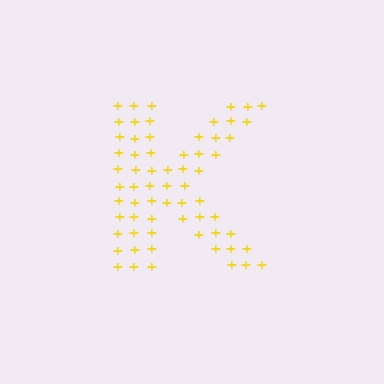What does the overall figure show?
The overall figure shows the letter K.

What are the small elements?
The small elements are plus signs.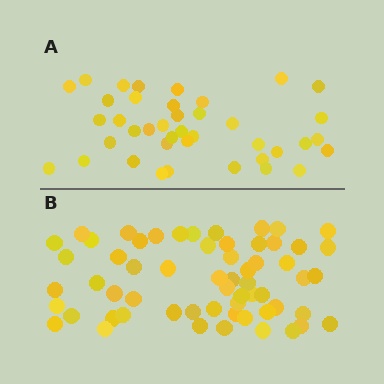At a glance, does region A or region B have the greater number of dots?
Region B (the bottom region) has more dots.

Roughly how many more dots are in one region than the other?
Region B has approximately 20 more dots than region A.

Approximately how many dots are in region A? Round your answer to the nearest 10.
About 40 dots.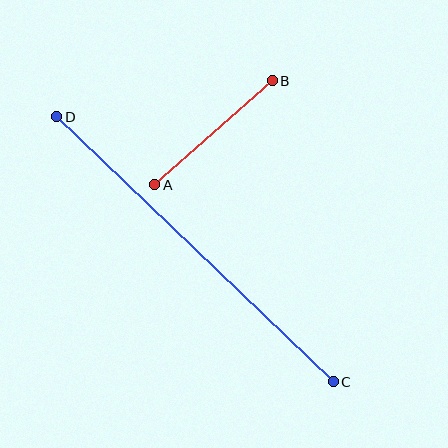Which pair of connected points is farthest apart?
Points C and D are farthest apart.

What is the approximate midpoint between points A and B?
The midpoint is at approximately (213, 133) pixels.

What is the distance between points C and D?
The distance is approximately 383 pixels.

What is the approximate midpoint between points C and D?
The midpoint is at approximately (195, 249) pixels.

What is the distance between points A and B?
The distance is approximately 157 pixels.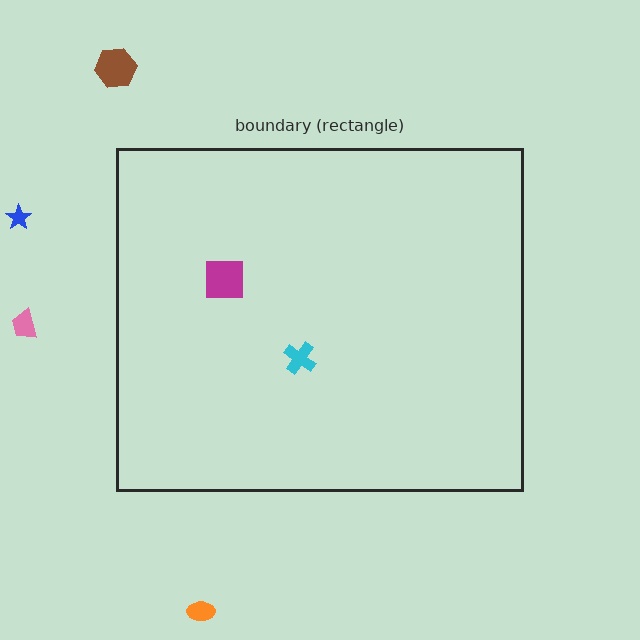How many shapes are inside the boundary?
2 inside, 4 outside.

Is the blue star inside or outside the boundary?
Outside.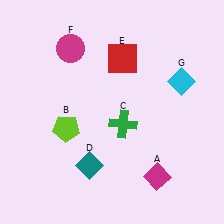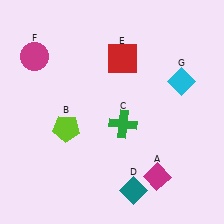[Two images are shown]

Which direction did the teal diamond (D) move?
The teal diamond (D) moved right.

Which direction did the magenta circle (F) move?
The magenta circle (F) moved left.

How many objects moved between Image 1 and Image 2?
2 objects moved between the two images.